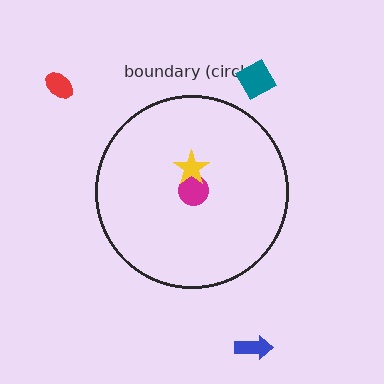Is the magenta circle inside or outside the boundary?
Inside.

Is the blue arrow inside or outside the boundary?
Outside.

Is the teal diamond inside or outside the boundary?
Outside.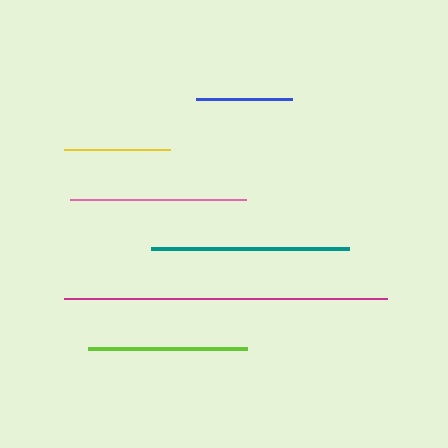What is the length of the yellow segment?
The yellow segment is approximately 106 pixels long.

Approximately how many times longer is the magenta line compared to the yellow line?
The magenta line is approximately 3.0 times the length of the yellow line.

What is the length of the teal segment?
The teal segment is approximately 198 pixels long.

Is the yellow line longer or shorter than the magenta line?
The magenta line is longer than the yellow line.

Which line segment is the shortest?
The blue line is the shortest at approximately 97 pixels.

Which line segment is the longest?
The magenta line is the longest at approximately 323 pixels.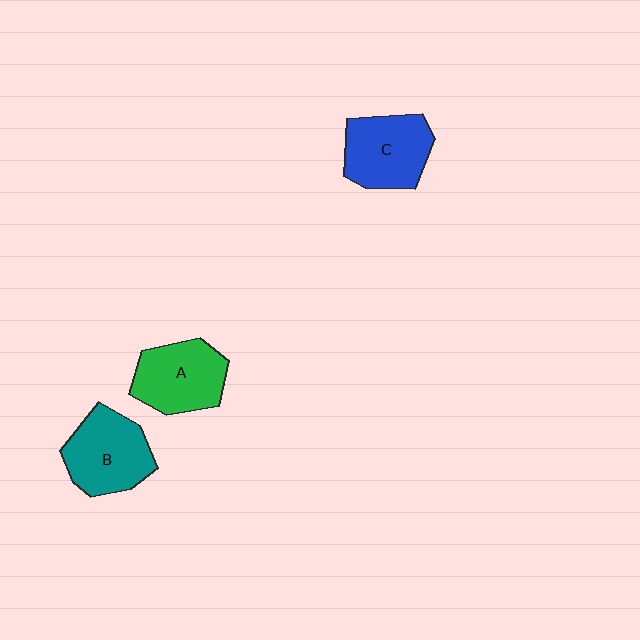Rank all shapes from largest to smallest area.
From largest to smallest: B (teal), C (blue), A (green).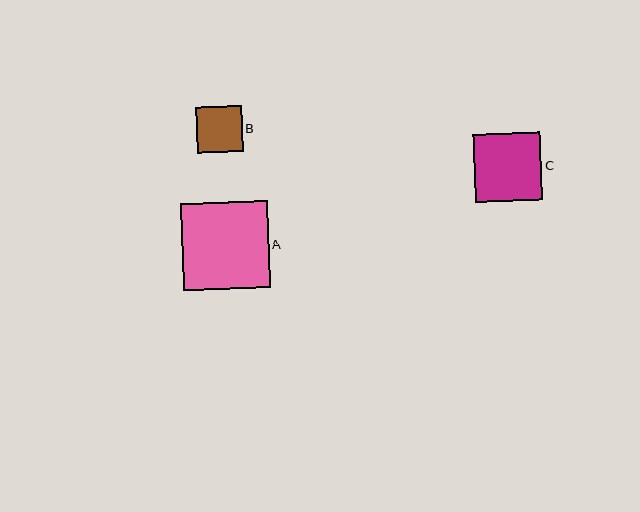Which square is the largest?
Square A is the largest with a size of approximately 87 pixels.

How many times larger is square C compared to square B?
Square C is approximately 1.5 times the size of square B.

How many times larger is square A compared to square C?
Square A is approximately 1.3 times the size of square C.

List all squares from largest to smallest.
From largest to smallest: A, C, B.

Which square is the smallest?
Square B is the smallest with a size of approximately 46 pixels.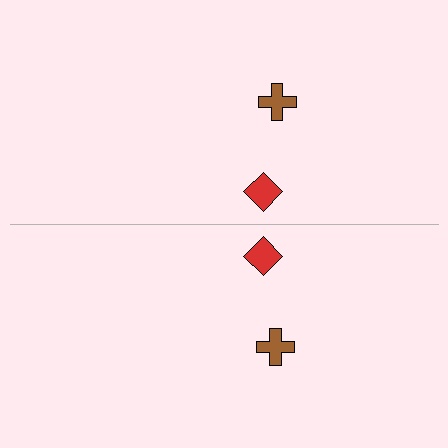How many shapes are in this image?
There are 4 shapes in this image.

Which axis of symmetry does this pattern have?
The pattern has a horizontal axis of symmetry running through the center of the image.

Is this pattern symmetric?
Yes, this pattern has bilateral (reflection) symmetry.